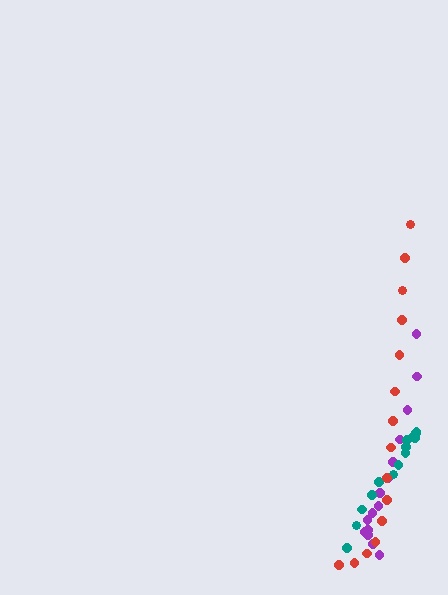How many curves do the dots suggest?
There are 3 distinct paths.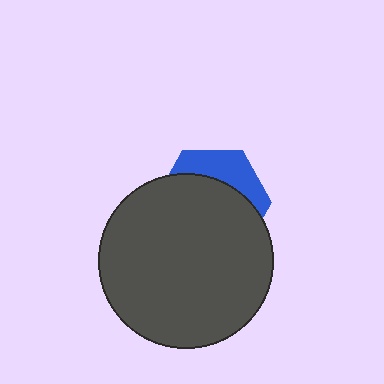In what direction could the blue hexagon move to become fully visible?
The blue hexagon could move up. That would shift it out from behind the dark gray circle entirely.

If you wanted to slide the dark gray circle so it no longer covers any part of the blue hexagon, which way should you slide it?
Slide it down — that is the most direct way to separate the two shapes.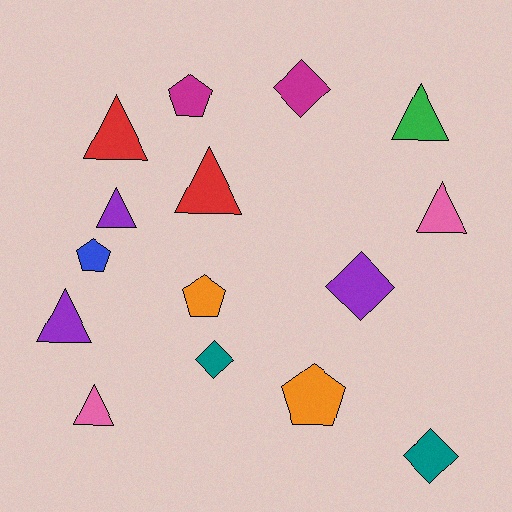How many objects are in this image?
There are 15 objects.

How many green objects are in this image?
There is 1 green object.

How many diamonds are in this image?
There are 4 diamonds.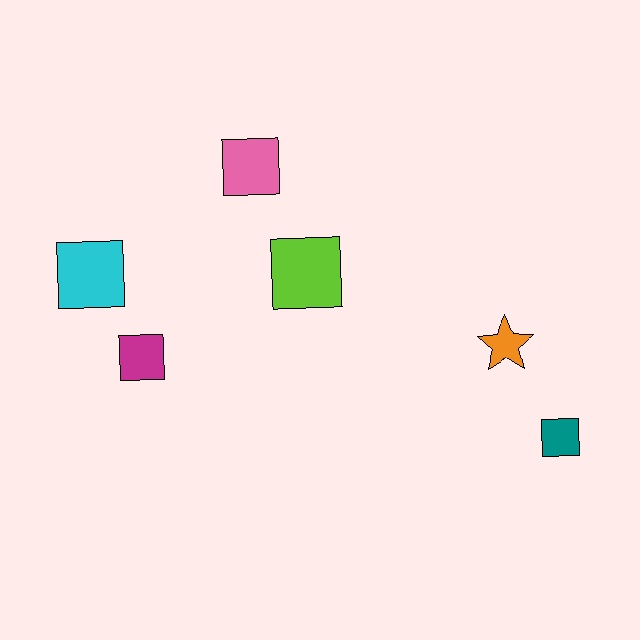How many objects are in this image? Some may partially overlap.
There are 6 objects.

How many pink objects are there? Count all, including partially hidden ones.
There is 1 pink object.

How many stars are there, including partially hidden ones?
There is 1 star.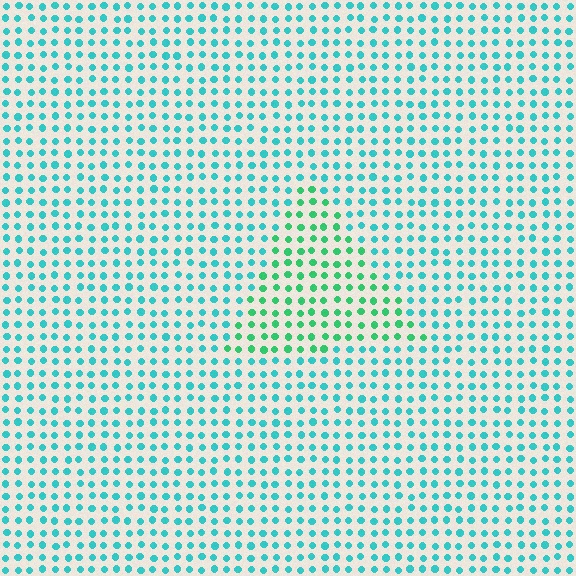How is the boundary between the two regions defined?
The boundary is defined purely by a slight shift in hue (about 35 degrees). Spacing, size, and orientation are identical on both sides.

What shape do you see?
I see a triangle.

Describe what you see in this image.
The image is filled with small cyan elements in a uniform arrangement. A triangle-shaped region is visible where the elements are tinted to a slightly different hue, forming a subtle color boundary.